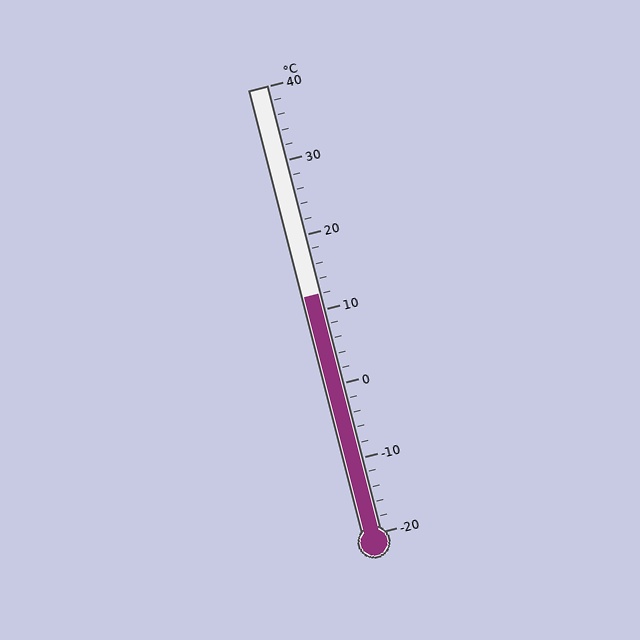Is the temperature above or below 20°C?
The temperature is below 20°C.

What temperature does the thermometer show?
The thermometer shows approximately 12°C.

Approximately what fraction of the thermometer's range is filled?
The thermometer is filled to approximately 55% of its range.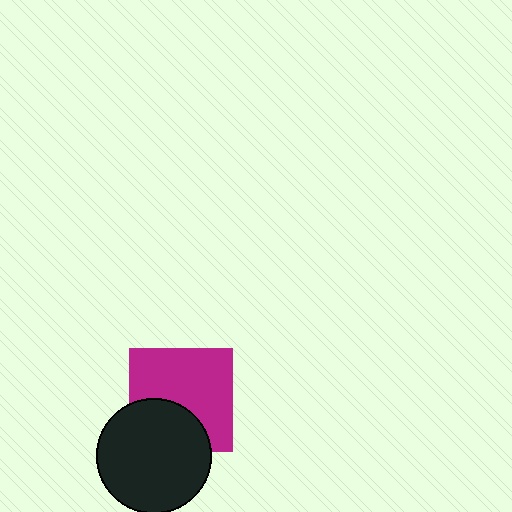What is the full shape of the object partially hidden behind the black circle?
The partially hidden object is a magenta square.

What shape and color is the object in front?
The object in front is a black circle.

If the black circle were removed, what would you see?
You would see the complete magenta square.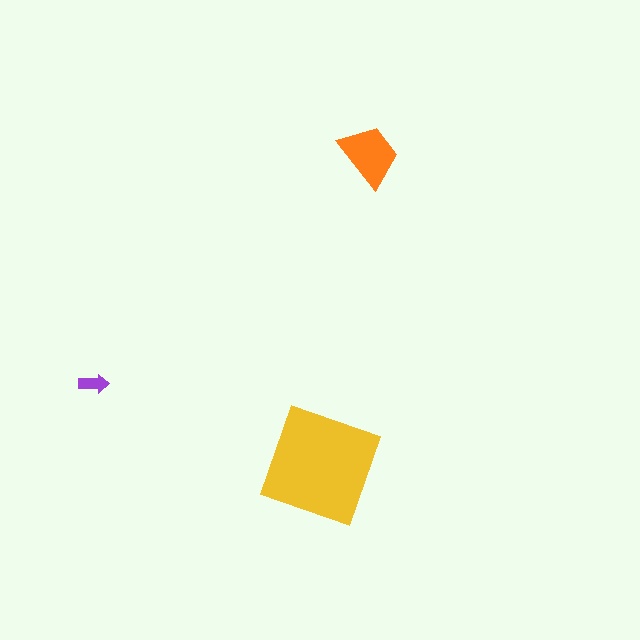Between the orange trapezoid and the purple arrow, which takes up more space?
The orange trapezoid.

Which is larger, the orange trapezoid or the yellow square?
The yellow square.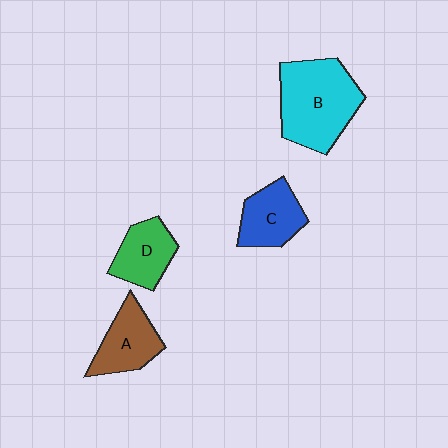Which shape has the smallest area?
Shape D (green).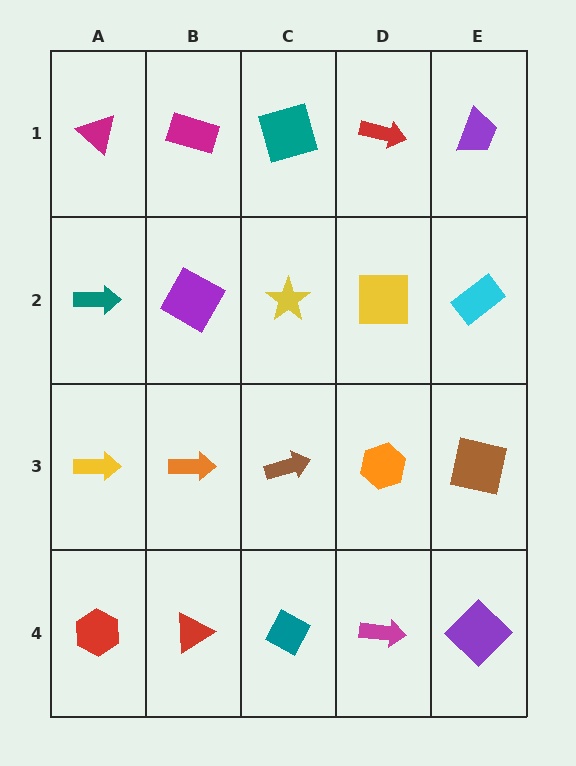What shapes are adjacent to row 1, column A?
A teal arrow (row 2, column A), a magenta rectangle (row 1, column B).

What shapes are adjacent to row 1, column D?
A yellow square (row 2, column D), a teal square (row 1, column C), a purple trapezoid (row 1, column E).